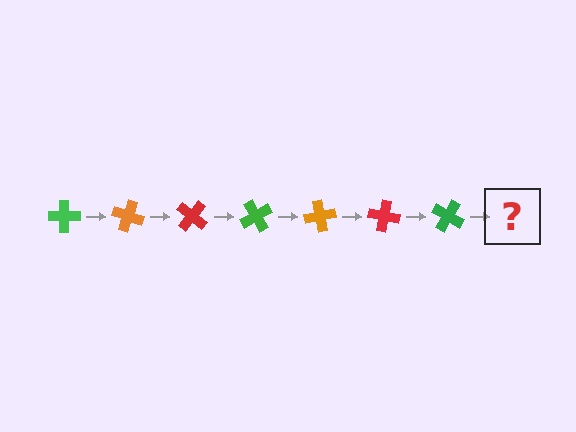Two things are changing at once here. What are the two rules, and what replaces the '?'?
The two rules are that it rotates 20 degrees each step and the color cycles through green, orange, and red. The '?' should be an orange cross, rotated 140 degrees from the start.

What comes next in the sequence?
The next element should be an orange cross, rotated 140 degrees from the start.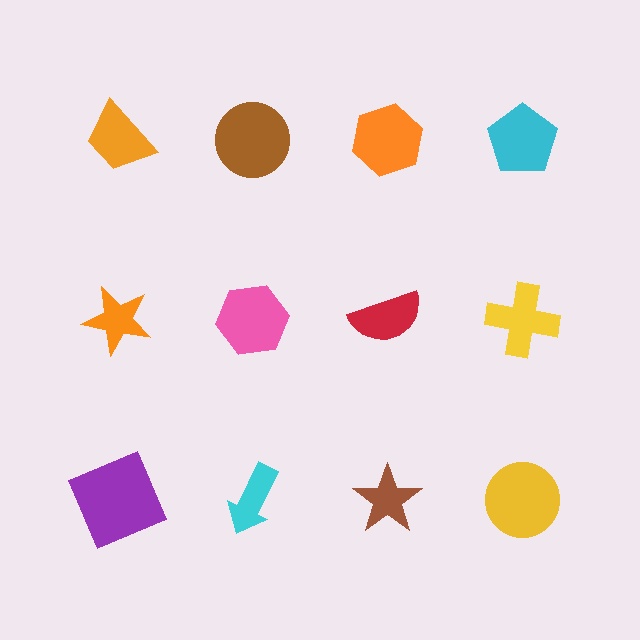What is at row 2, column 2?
A pink hexagon.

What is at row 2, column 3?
A red semicircle.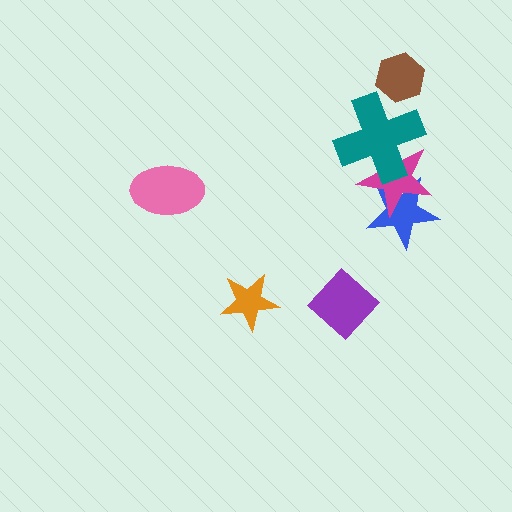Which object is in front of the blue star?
The magenta star is in front of the blue star.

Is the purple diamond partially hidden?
No, no other shape covers it.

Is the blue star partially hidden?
Yes, it is partially covered by another shape.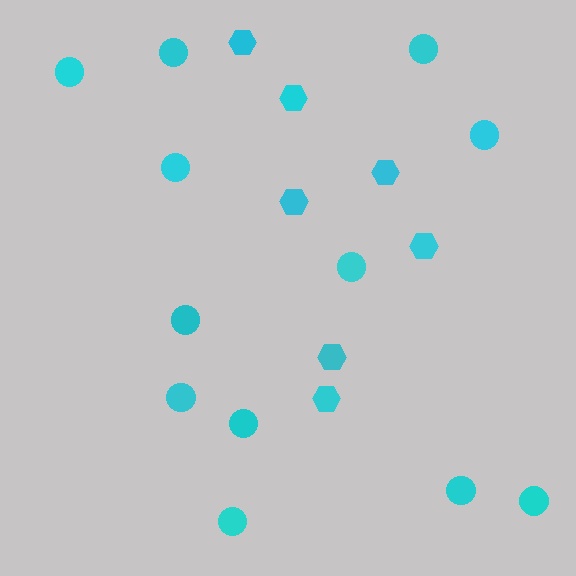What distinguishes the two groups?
There are 2 groups: one group of circles (12) and one group of hexagons (7).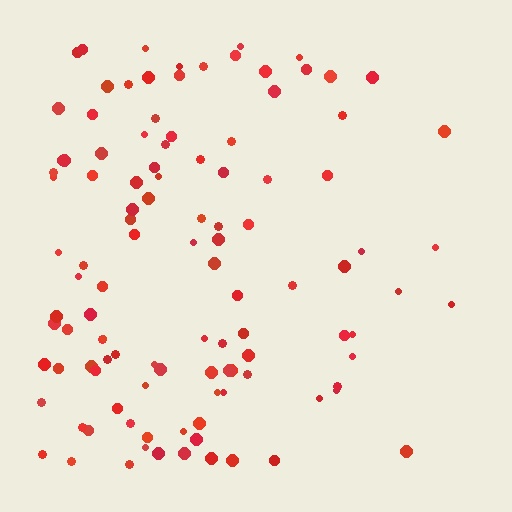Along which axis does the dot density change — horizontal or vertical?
Horizontal.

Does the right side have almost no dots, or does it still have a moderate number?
Still a moderate number, just noticeably fewer than the left.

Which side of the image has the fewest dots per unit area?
The right.